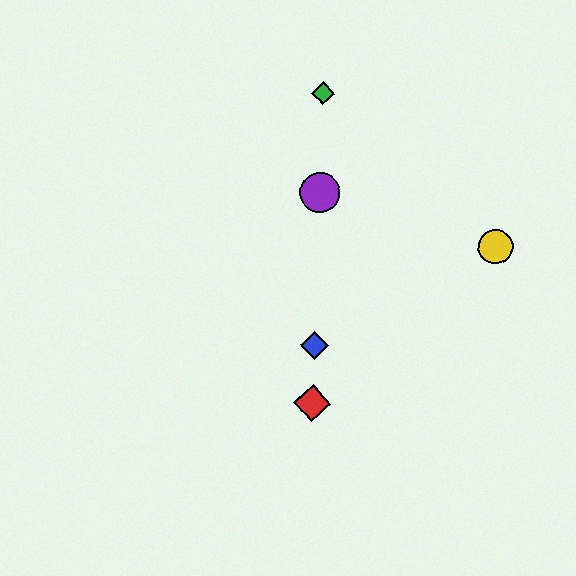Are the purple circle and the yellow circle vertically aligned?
No, the purple circle is at x≈320 and the yellow circle is at x≈496.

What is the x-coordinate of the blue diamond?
The blue diamond is at x≈314.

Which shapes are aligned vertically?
The red diamond, the blue diamond, the green diamond, the purple circle are aligned vertically.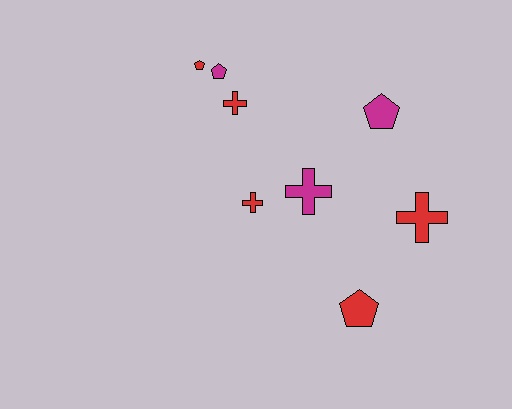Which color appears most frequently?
Red, with 5 objects.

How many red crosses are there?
There are 3 red crosses.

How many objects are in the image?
There are 8 objects.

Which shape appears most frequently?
Cross, with 4 objects.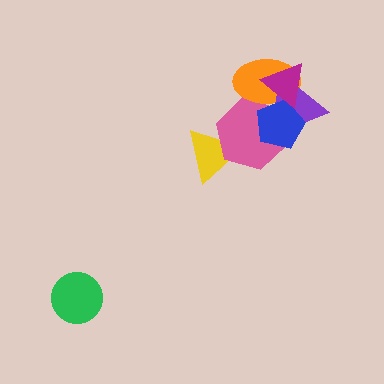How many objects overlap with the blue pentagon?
4 objects overlap with the blue pentagon.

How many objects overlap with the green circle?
0 objects overlap with the green circle.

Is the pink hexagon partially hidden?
Yes, it is partially covered by another shape.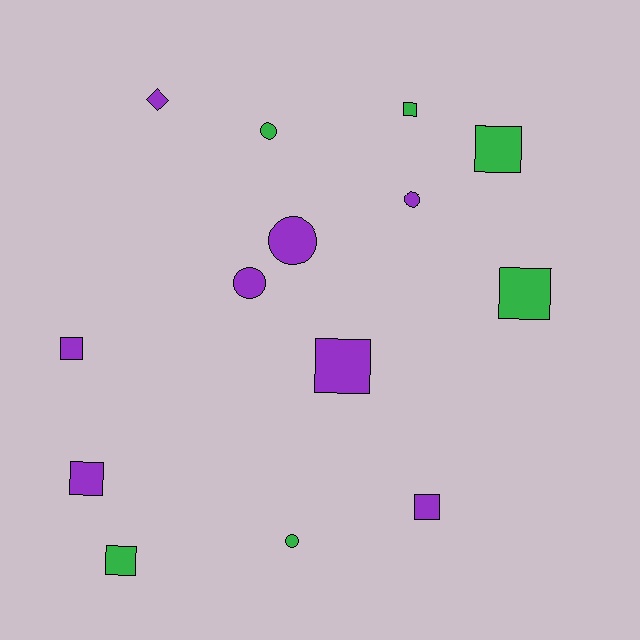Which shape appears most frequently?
Square, with 8 objects.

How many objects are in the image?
There are 14 objects.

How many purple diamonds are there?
There is 1 purple diamond.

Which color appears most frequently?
Purple, with 8 objects.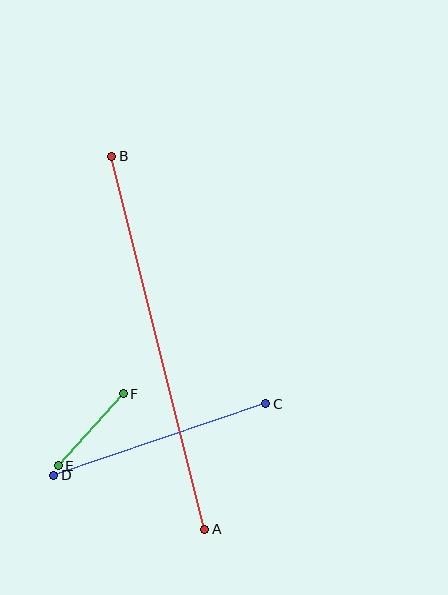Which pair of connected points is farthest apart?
Points A and B are farthest apart.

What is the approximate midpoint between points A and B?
The midpoint is at approximately (158, 343) pixels.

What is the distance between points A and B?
The distance is approximately 384 pixels.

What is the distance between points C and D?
The distance is approximately 224 pixels.